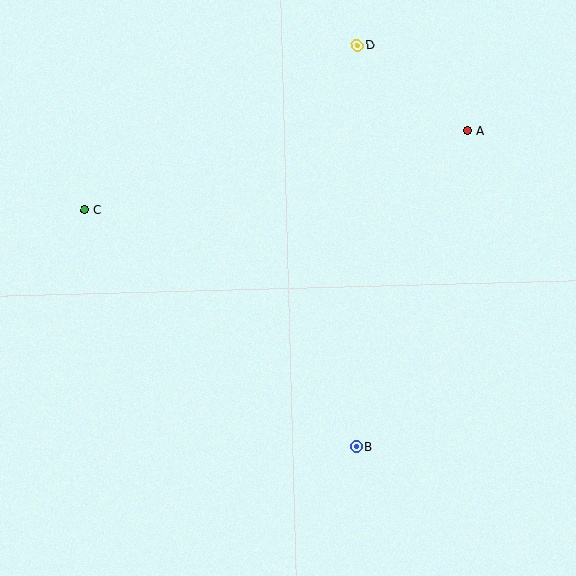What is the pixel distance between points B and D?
The distance between B and D is 402 pixels.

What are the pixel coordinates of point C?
Point C is at (84, 210).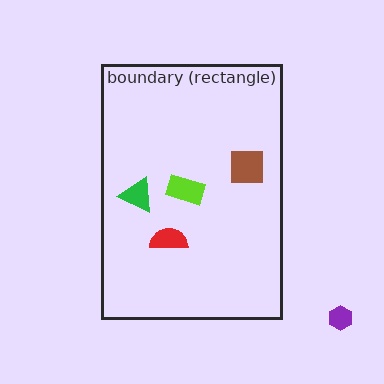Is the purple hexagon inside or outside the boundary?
Outside.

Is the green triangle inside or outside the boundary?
Inside.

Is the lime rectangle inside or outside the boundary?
Inside.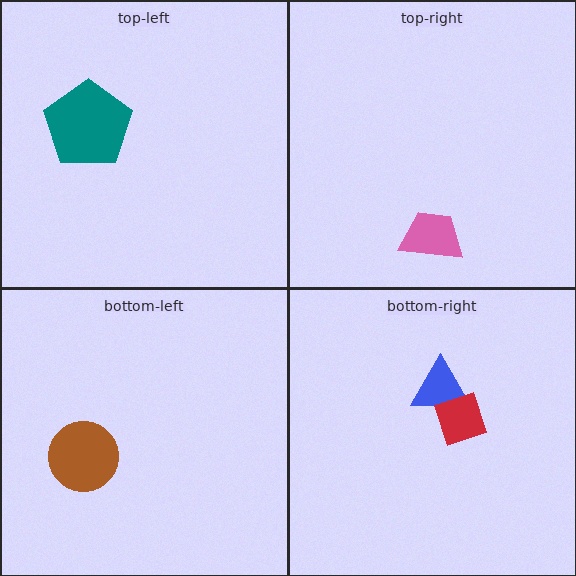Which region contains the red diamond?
The bottom-right region.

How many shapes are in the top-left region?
1.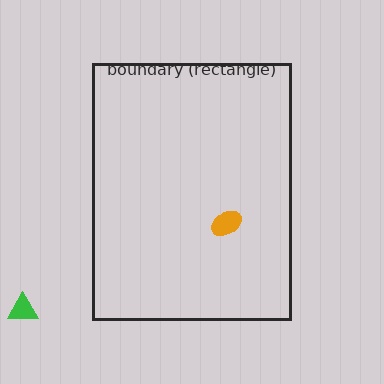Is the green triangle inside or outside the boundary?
Outside.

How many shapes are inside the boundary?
1 inside, 1 outside.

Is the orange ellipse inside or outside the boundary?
Inside.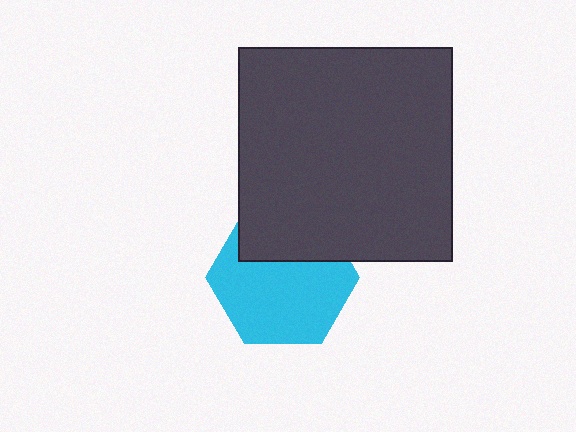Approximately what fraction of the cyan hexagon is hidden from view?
Roughly 33% of the cyan hexagon is hidden behind the dark gray square.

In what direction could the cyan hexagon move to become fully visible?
The cyan hexagon could move down. That would shift it out from behind the dark gray square entirely.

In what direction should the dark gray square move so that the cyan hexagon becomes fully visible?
The dark gray square should move up. That is the shortest direction to clear the overlap and leave the cyan hexagon fully visible.